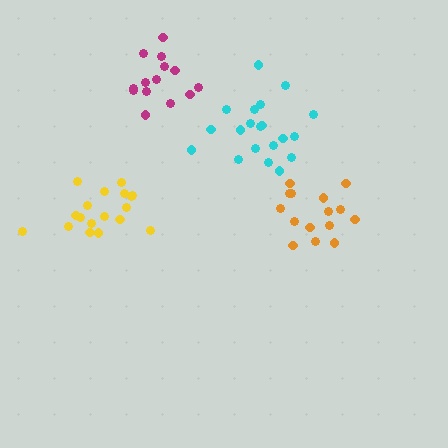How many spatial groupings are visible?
There are 4 spatial groupings.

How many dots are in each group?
Group 1: 15 dots, Group 2: 18 dots, Group 3: 20 dots, Group 4: 14 dots (67 total).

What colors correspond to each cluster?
The clusters are colored: orange, yellow, cyan, magenta.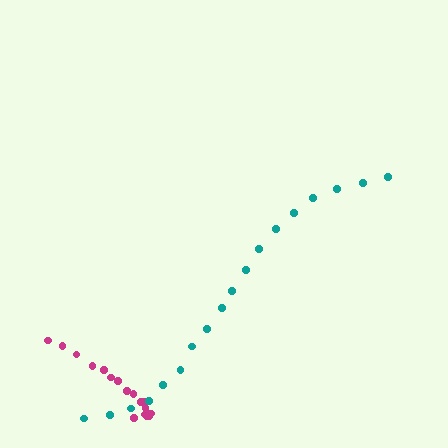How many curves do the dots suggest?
There are 2 distinct paths.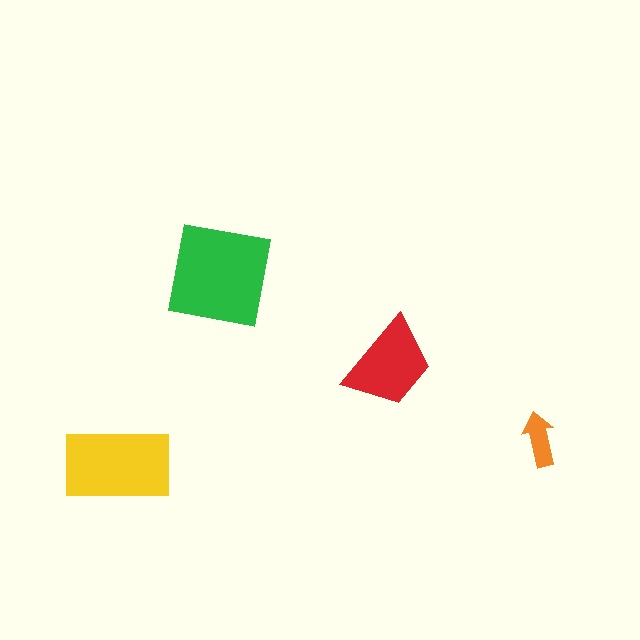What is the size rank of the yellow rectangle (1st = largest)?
2nd.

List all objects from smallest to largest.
The orange arrow, the red trapezoid, the yellow rectangle, the green square.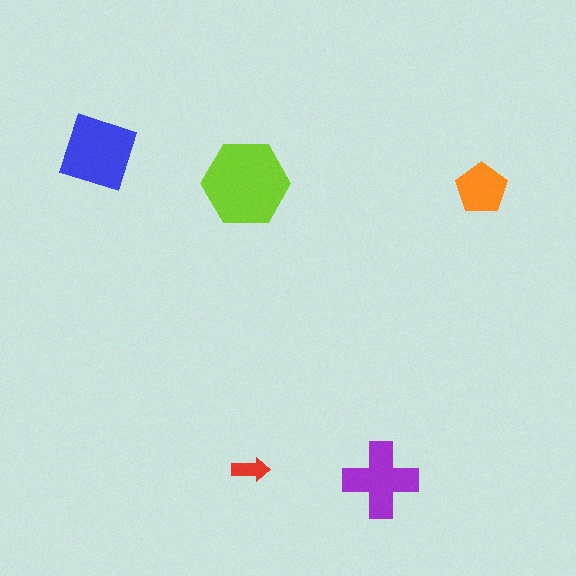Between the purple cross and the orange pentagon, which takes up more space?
The purple cross.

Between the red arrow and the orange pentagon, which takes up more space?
The orange pentagon.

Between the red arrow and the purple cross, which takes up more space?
The purple cross.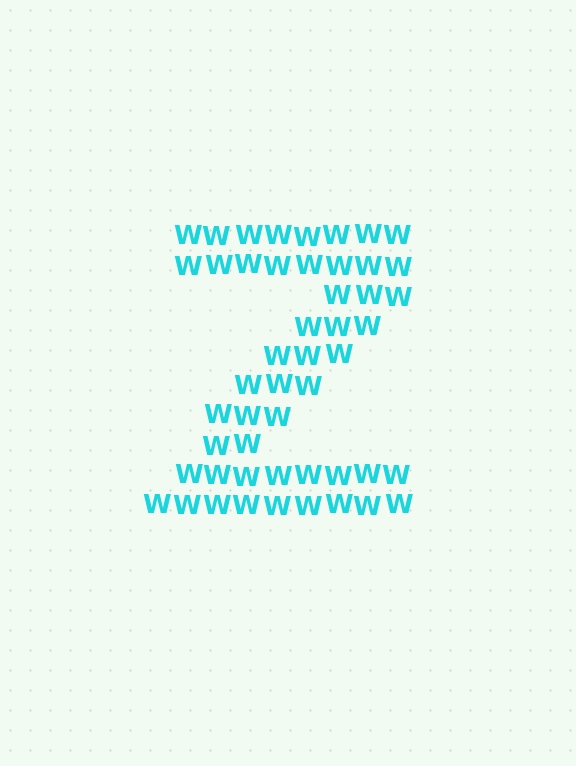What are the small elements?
The small elements are letter W's.